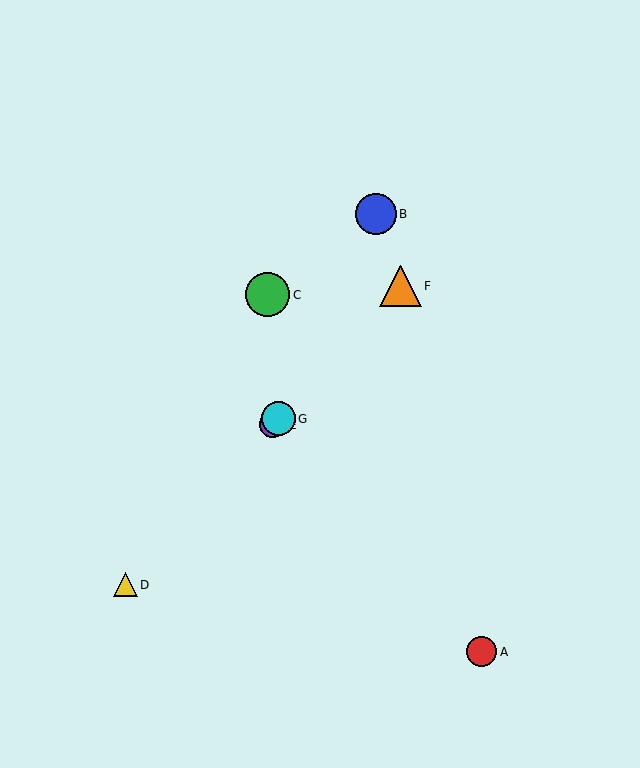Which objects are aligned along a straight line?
Objects D, E, F, G are aligned along a straight line.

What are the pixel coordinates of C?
Object C is at (268, 295).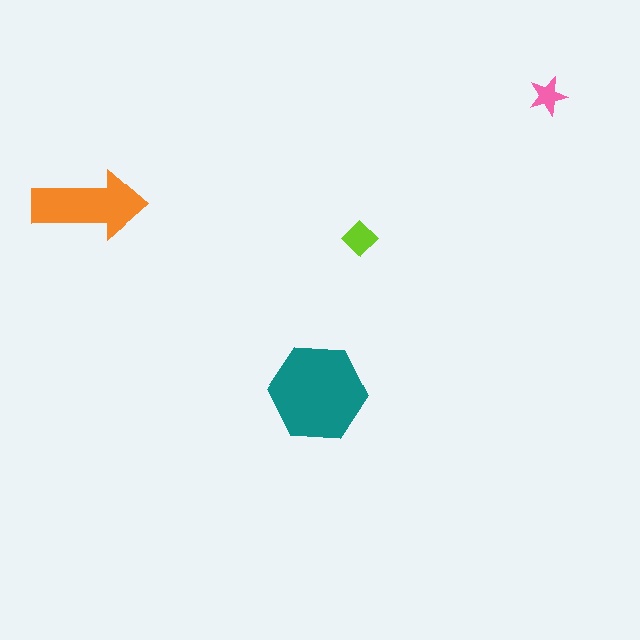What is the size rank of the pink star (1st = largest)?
4th.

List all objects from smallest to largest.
The pink star, the lime diamond, the orange arrow, the teal hexagon.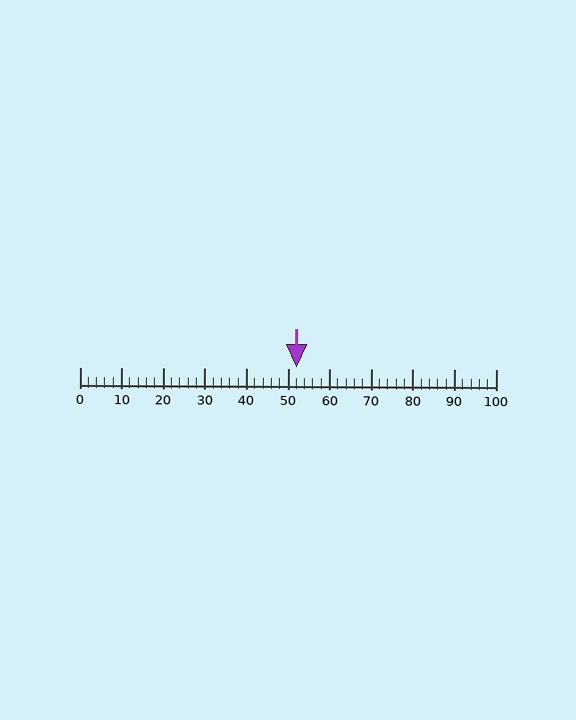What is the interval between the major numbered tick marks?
The major tick marks are spaced 10 units apart.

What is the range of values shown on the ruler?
The ruler shows values from 0 to 100.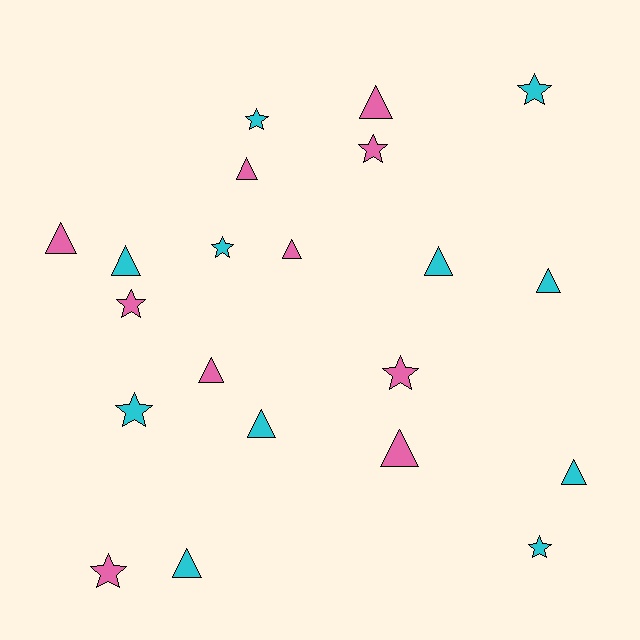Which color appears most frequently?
Cyan, with 11 objects.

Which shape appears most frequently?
Triangle, with 12 objects.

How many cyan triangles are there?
There are 6 cyan triangles.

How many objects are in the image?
There are 21 objects.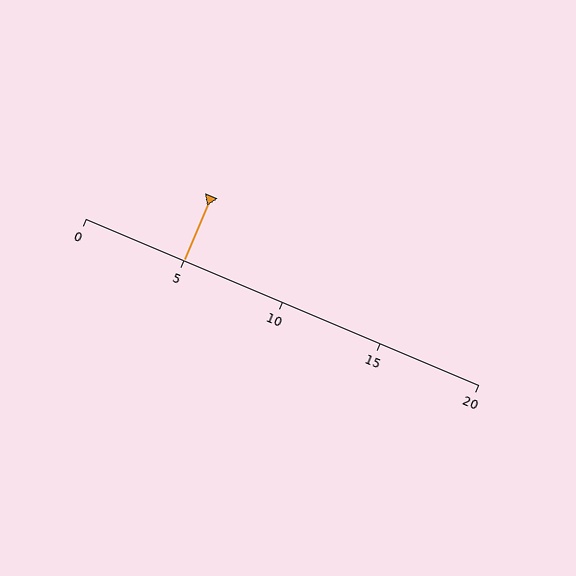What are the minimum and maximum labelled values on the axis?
The axis runs from 0 to 20.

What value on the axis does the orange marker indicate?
The marker indicates approximately 5.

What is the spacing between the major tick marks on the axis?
The major ticks are spaced 5 apart.